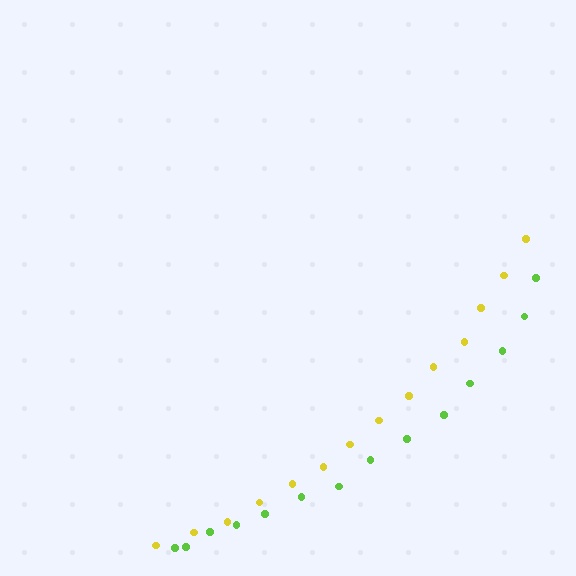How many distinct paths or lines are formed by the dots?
There are 2 distinct paths.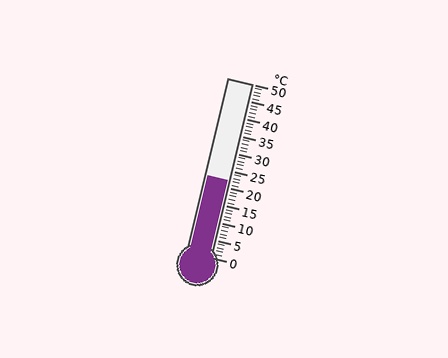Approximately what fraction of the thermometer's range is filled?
The thermometer is filled to approximately 45% of its range.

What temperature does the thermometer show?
The thermometer shows approximately 22°C.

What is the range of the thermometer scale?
The thermometer scale ranges from 0°C to 50°C.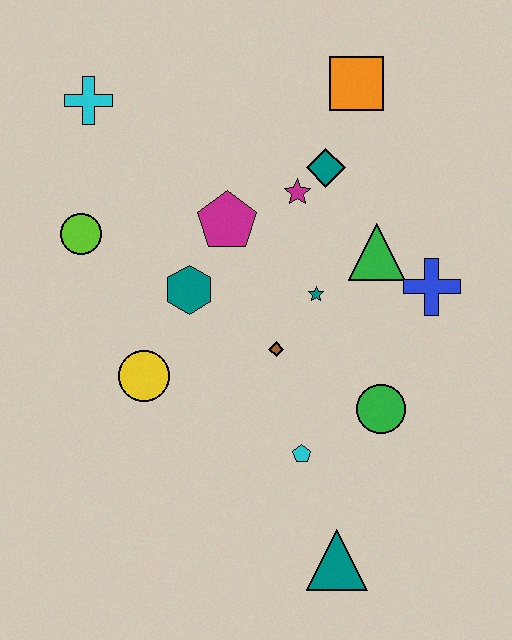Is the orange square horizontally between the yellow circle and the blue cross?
Yes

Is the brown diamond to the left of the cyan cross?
No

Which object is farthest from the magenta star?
The teal triangle is farthest from the magenta star.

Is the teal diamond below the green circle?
No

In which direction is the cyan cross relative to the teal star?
The cyan cross is to the left of the teal star.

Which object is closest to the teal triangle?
The cyan pentagon is closest to the teal triangle.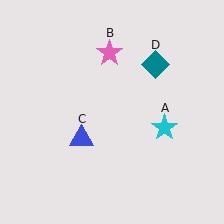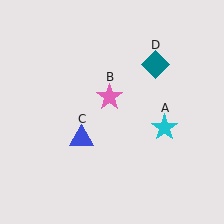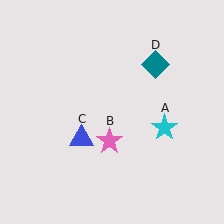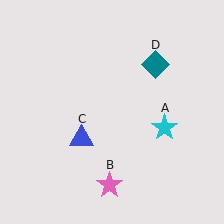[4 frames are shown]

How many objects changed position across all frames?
1 object changed position: pink star (object B).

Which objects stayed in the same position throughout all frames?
Cyan star (object A) and blue triangle (object C) and teal diamond (object D) remained stationary.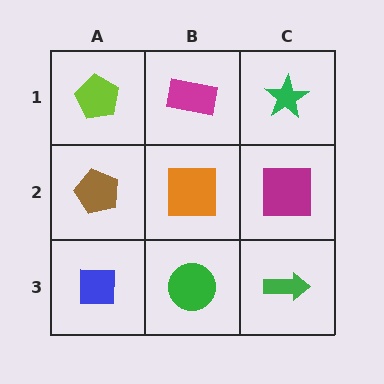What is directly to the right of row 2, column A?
An orange square.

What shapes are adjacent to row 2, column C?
A green star (row 1, column C), a green arrow (row 3, column C), an orange square (row 2, column B).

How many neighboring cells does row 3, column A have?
2.